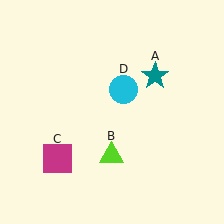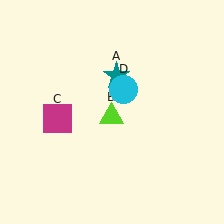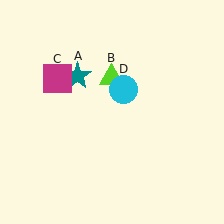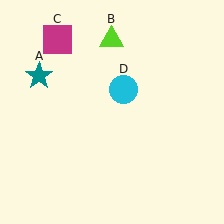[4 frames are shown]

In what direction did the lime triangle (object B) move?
The lime triangle (object B) moved up.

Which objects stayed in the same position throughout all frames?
Cyan circle (object D) remained stationary.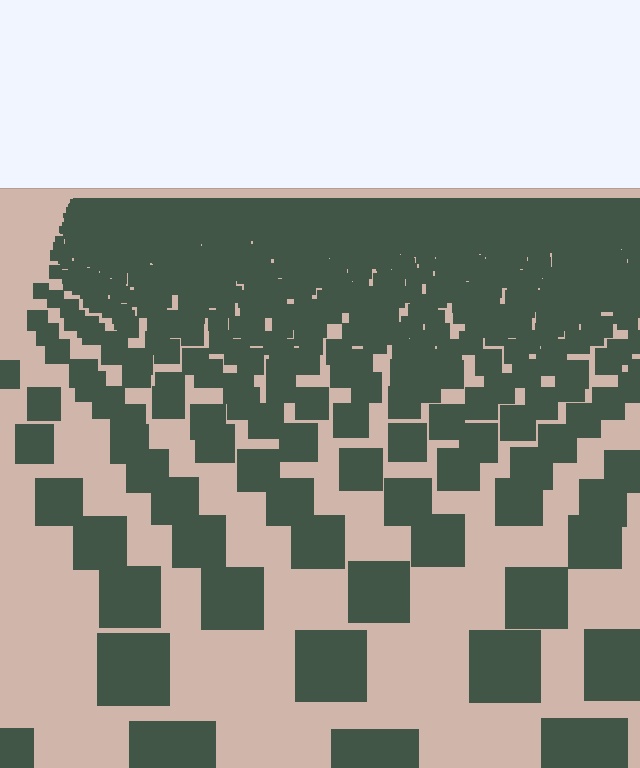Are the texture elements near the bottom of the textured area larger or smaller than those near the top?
Larger. Near the bottom, elements are closer to the viewer and appear at a bigger on-screen size.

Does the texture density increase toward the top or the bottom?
Density increases toward the top.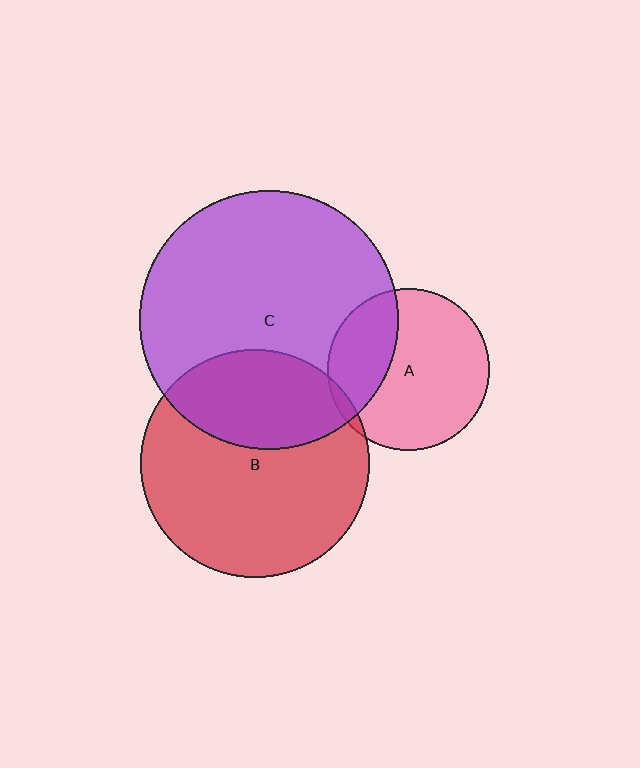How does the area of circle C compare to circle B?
Approximately 1.3 times.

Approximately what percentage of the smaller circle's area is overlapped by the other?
Approximately 35%.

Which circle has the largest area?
Circle C (purple).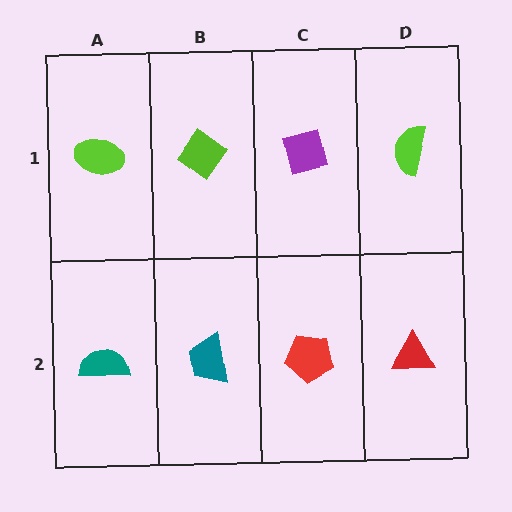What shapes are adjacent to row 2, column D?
A lime semicircle (row 1, column D), a red pentagon (row 2, column C).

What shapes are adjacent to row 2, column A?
A lime ellipse (row 1, column A), a teal trapezoid (row 2, column B).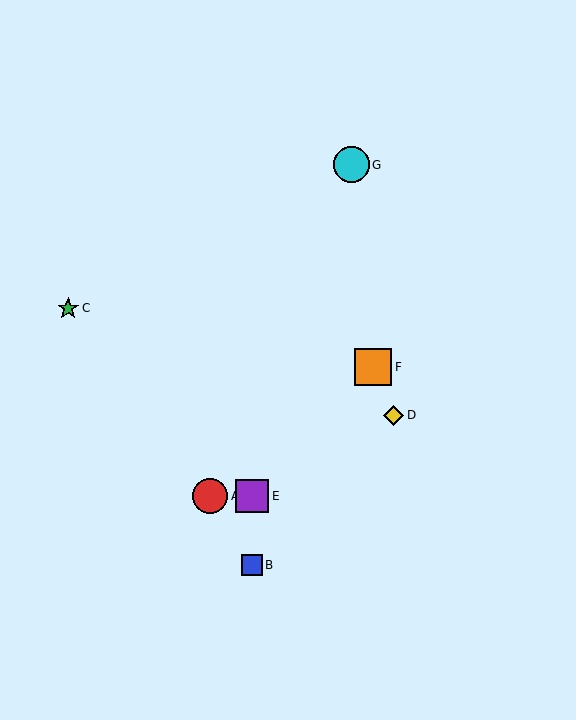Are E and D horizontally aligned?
No, E is at y≈496 and D is at y≈415.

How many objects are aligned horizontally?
2 objects (A, E) are aligned horizontally.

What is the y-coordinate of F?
Object F is at y≈367.